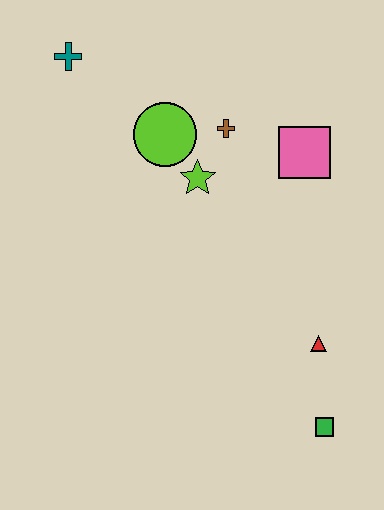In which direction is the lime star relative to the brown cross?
The lime star is below the brown cross.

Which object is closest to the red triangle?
The green square is closest to the red triangle.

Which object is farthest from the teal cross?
The green square is farthest from the teal cross.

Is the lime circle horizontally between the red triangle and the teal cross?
Yes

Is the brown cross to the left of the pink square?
Yes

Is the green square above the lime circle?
No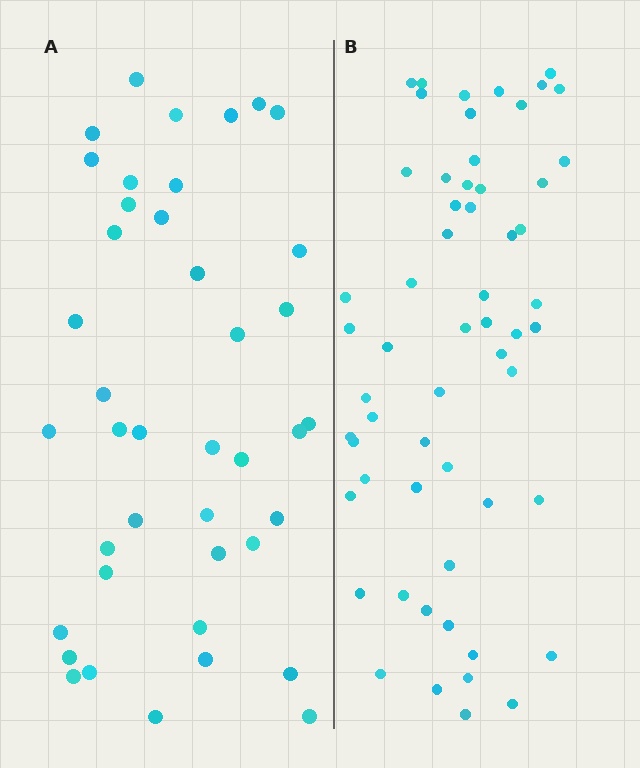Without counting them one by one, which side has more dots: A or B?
Region B (the right region) has more dots.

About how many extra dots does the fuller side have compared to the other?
Region B has approximately 15 more dots than region A.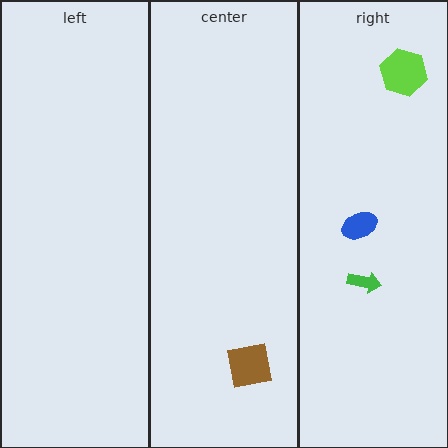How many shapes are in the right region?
3.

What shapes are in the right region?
The blue ellipse, the lime hexagon, the green arrow.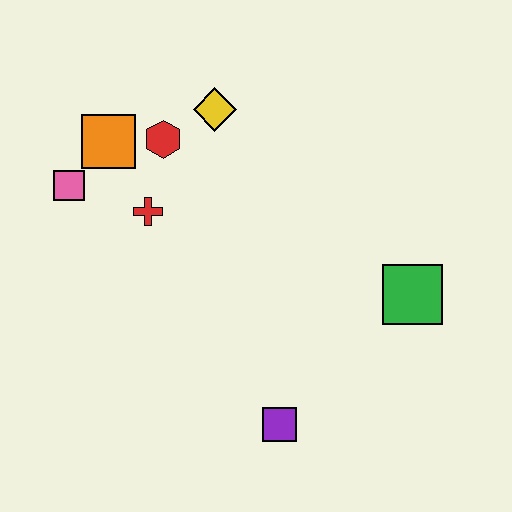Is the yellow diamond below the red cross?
No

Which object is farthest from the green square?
The pink square is farthest from the green square.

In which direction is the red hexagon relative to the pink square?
The red hexagon is to the right of the pink square.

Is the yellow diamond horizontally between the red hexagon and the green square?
Yes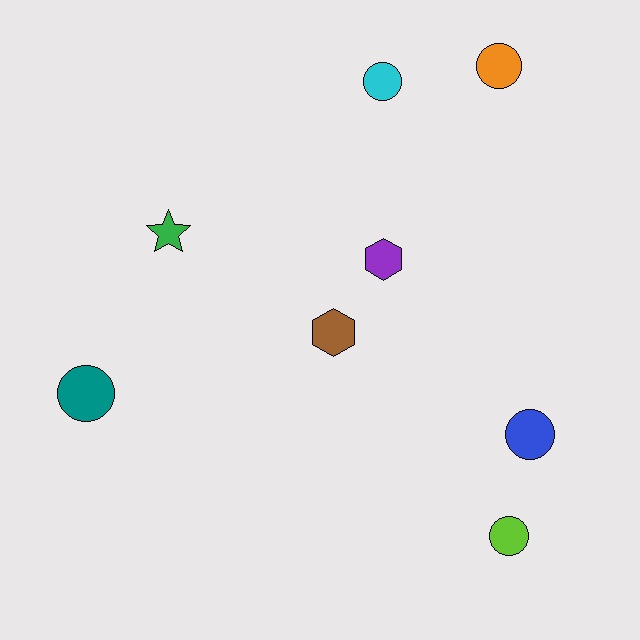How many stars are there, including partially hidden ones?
There is 1 star.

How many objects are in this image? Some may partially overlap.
There are 8 objects.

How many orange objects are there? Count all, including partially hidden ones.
There is 1 orange object.